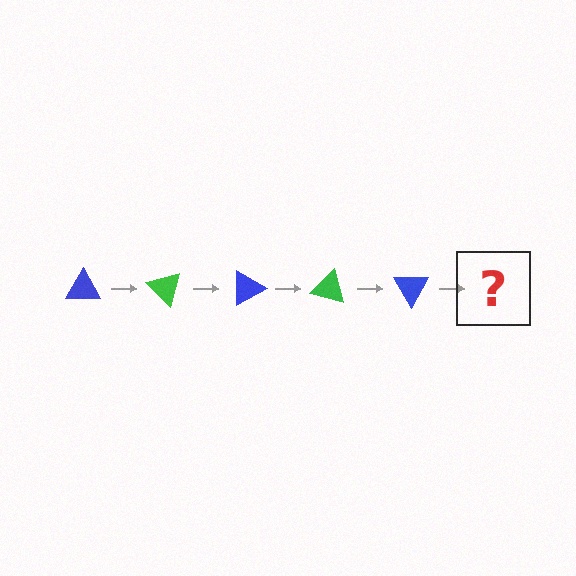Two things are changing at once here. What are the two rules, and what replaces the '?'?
The two rules are that it rotates 45 degrees each step and the color cycles through blue and green. The '?' should be a green triangle, rotated 225 degrees from the start.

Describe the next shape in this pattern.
It should be a green triangle, rotated 225 degrees from the start.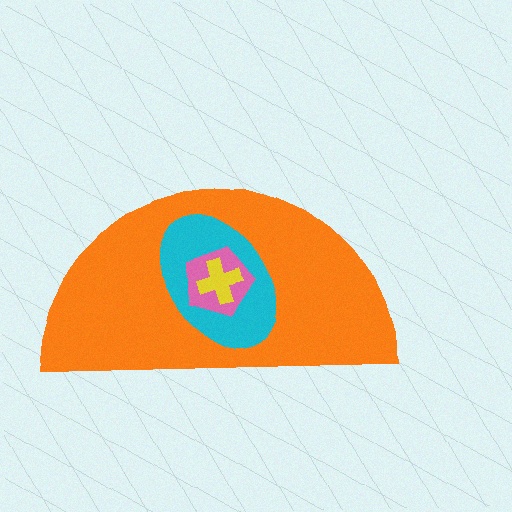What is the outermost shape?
The orange semicircle.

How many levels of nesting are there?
4.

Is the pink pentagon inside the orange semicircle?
Yes.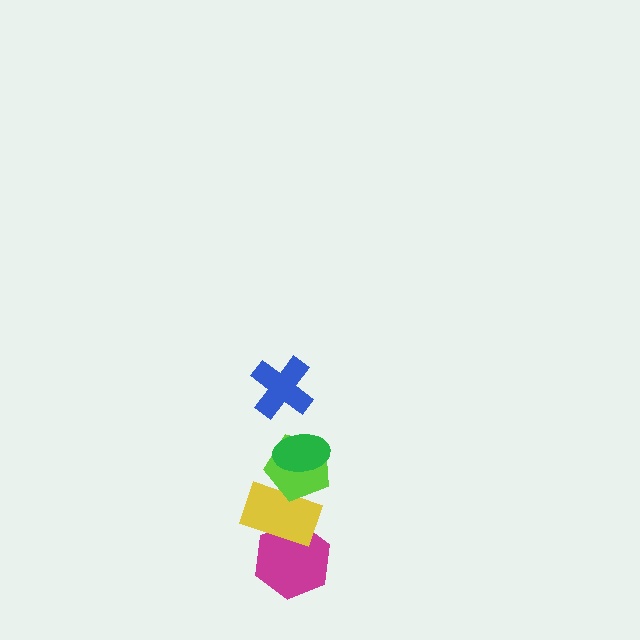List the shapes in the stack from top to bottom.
From top to bottom: the blue cross, the green ellipse, the lime pentagon, the yellow rectangle, the magenta hexagon.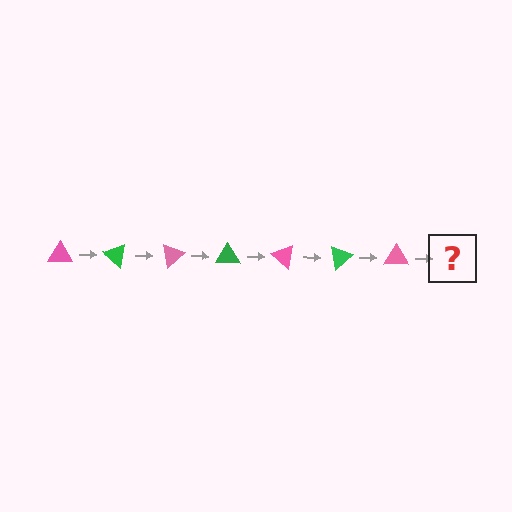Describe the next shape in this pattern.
It should be a green triangle, rotated 280 degrees from the start.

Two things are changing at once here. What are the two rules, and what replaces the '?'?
The two rules are that it rotates 40 degrees each step and the color cycles through pink and green. The '?' should be a green triangle, rotated 280 degrees from the start.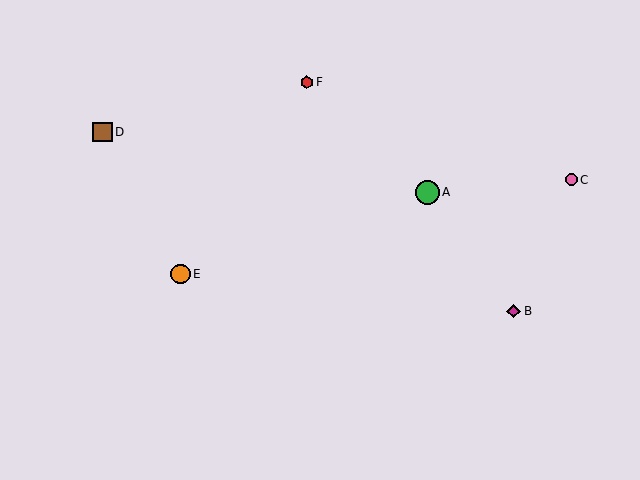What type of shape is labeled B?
Shape B is a magenta diamond.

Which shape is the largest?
The green circle (labeled A) is the largest.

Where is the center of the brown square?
The center of the brown square is at (102, 132).